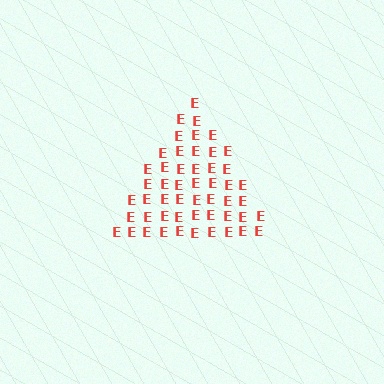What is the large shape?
The large shape is a triangle.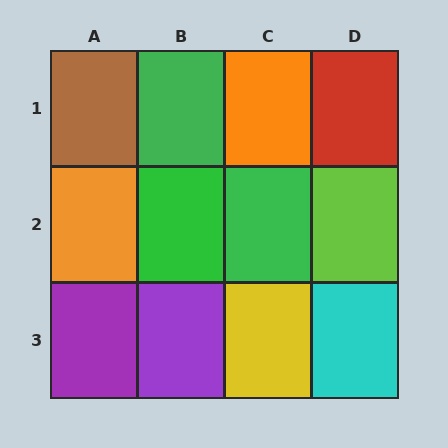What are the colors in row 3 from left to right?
Purple, purple, yellow, cyan.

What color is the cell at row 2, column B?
Green.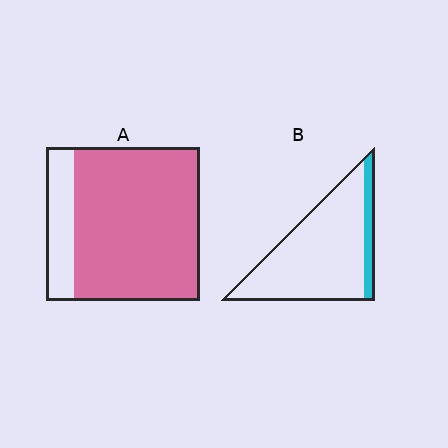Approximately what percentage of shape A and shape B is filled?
A is approximately 80% and B is approximately 15%.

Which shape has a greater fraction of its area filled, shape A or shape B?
Shape A.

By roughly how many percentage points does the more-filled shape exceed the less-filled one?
By roughly 70 percentage points (A over B).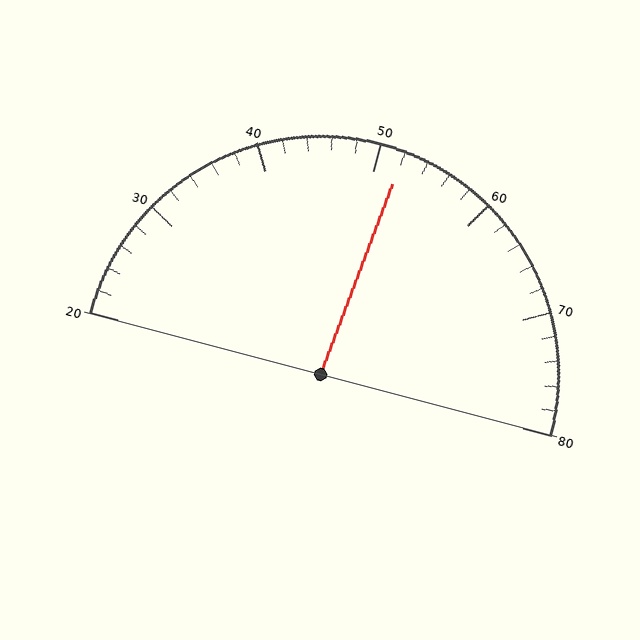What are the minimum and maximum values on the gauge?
The gauge ranges from 20 to 80.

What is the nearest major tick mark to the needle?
The nearest major tick mark is 50.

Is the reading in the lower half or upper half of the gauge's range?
The reading is in the upper half of the range (20 to 80).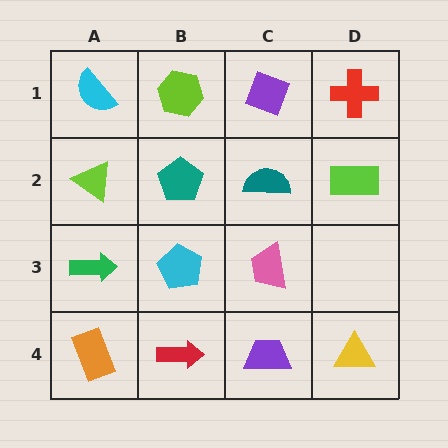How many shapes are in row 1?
4 shapes.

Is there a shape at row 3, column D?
No, that cell is empty.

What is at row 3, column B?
A cyan pentagon.